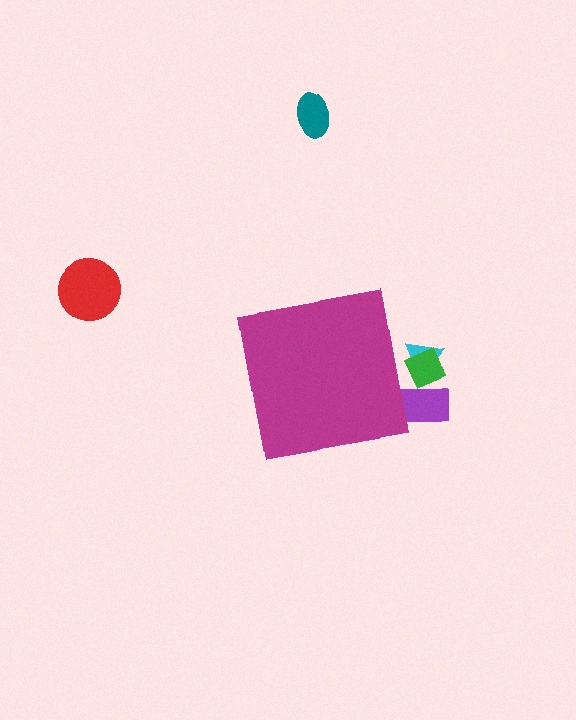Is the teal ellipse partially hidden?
No, the teal ellipse is fully visible.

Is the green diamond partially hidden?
Yes, the green diamond is partially hidden behind the magenta square.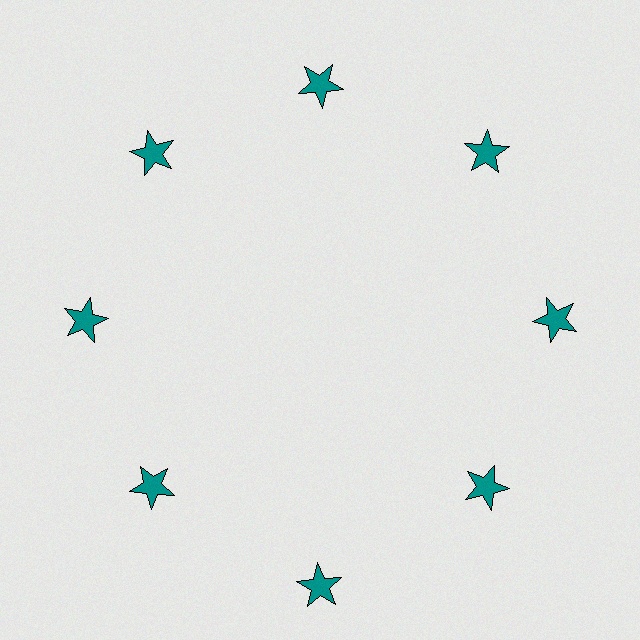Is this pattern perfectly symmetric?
No. The 8 teal stars are arranged in a ring, but one element near the 6 o'clock position is pushed outward from the center, breaking the 8-fold rotational symmetry.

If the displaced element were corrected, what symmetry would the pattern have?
It would have 8-fold rotational symmetry — the pattern would map onto itself every 45 degrees.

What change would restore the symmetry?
The symmetry would be restored by moving it inward, back onto the ring so that all 8 stars sit at equal angles and equal distance from the center.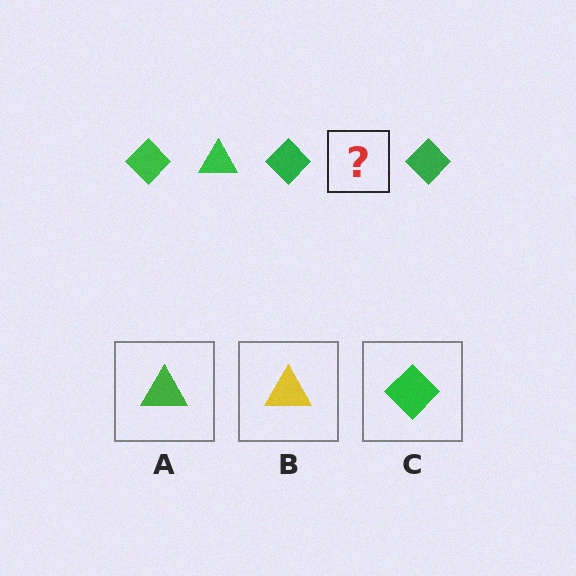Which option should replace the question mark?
Option A.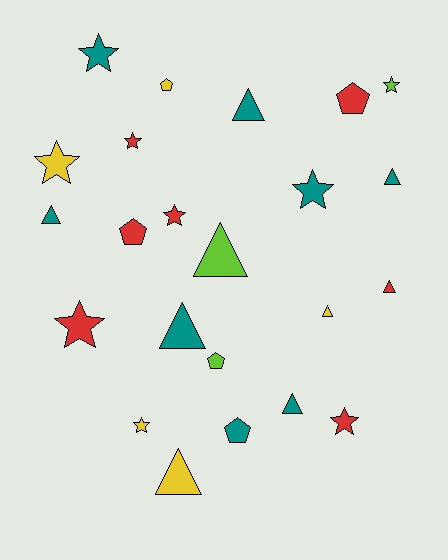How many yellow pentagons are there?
There is 1 yellow pentagon.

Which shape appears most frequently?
Star, with 9 objects.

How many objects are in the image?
There are 23 objects.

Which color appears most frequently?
Teal, with 8 objects.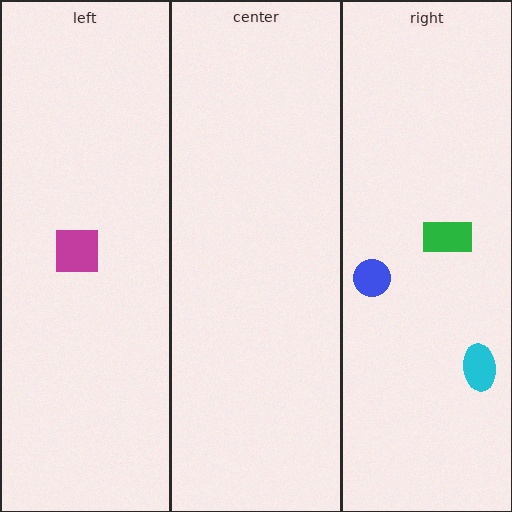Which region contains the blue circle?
The right region.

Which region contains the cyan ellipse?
The right region.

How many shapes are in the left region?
1.